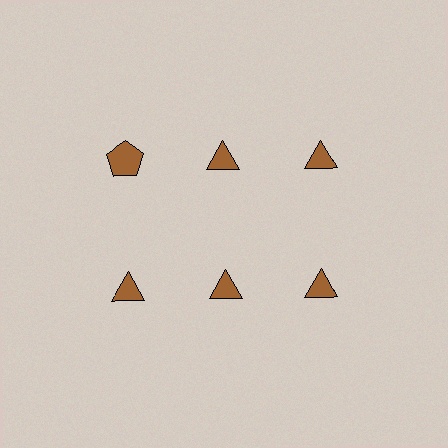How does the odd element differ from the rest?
It has a different shape: pentagon instead of triangle.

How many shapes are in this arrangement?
There are 6 shapes arranged in a grid pattern.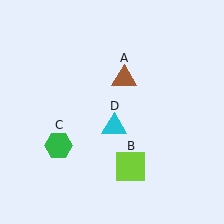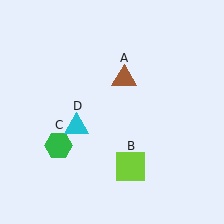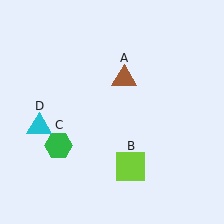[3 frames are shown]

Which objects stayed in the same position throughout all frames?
Brown triangle (object A) and lime square (object B) and green hexagon (object C) remained stationary.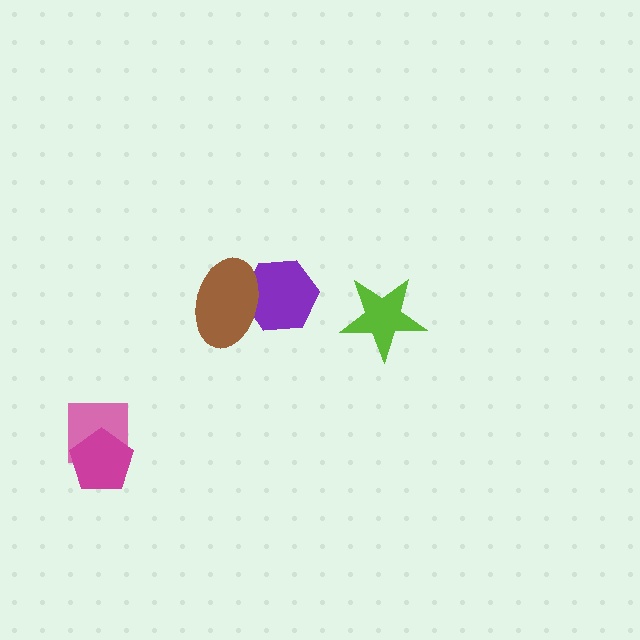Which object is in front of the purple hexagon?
The brown ellipse is in front of the purple hexagon.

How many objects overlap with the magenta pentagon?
1 object overlaps with the magenta pentagon.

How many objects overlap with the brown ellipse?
1 object overlaps with the brown ellipse.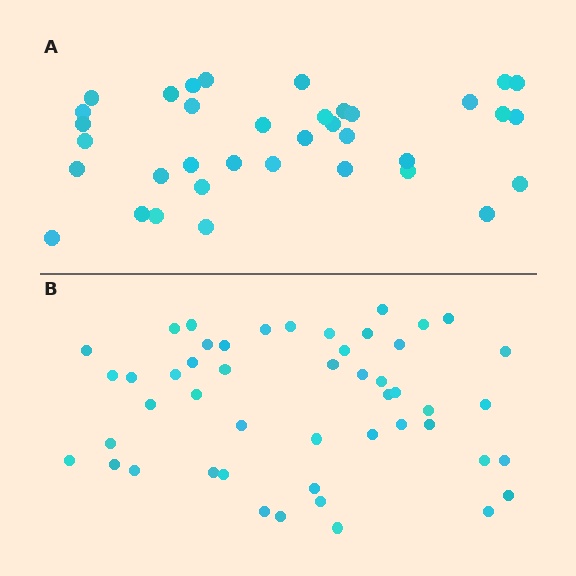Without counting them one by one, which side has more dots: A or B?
Region B (the bottom region) has more dots.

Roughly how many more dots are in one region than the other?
Region B has approximately 15 more dots than region A.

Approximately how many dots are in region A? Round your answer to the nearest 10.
About 40 dots. (The exact count is 36, which rounds to 40.)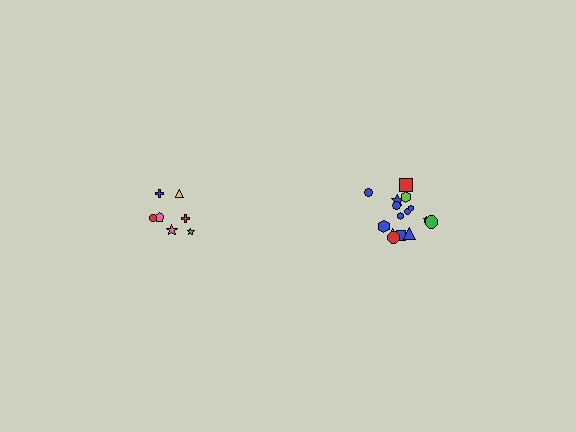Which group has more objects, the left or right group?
The right group.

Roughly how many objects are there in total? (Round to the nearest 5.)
Roughly 20 objects in total.